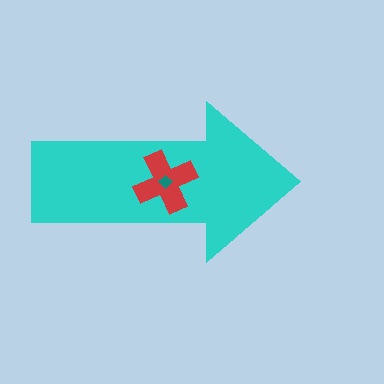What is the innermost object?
The teal diamond.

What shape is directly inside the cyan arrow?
The red cross.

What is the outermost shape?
The cyan arrow.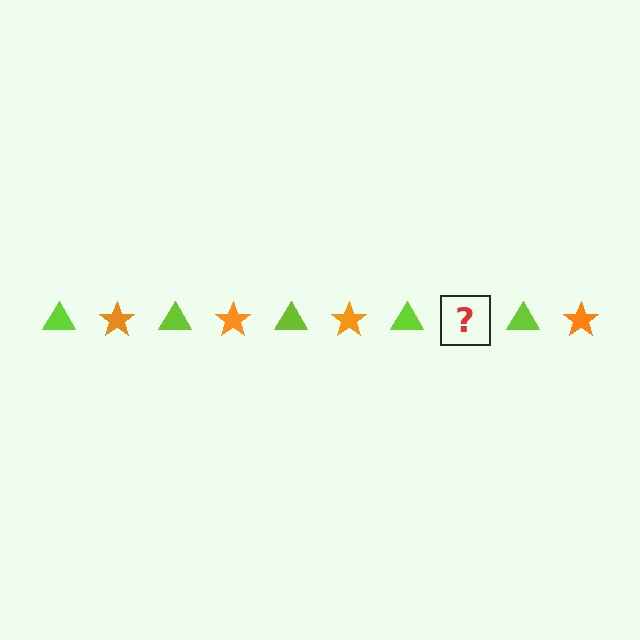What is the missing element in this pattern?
The missing element is an orange star.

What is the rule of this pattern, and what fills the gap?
The rule is that the pattern alternates between lime triangle and orange star. The gap should be filled with an orange star.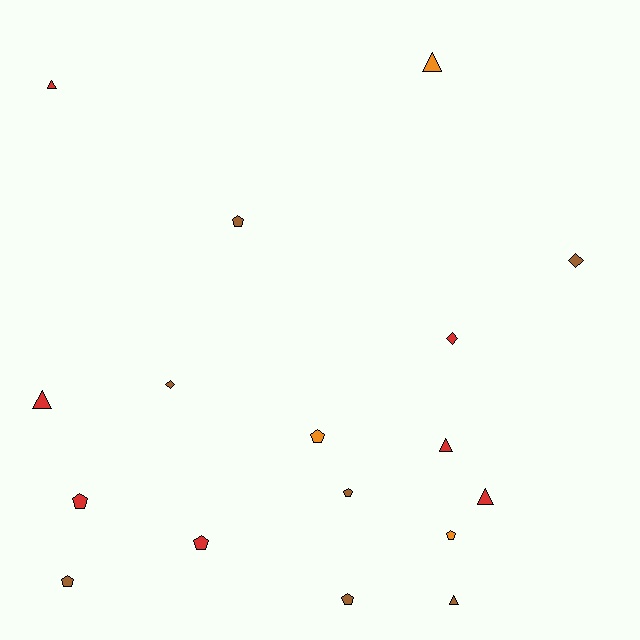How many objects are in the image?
There are 17 objects.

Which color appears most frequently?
Brown, with 7 objects.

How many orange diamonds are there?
There are no orange diamonds.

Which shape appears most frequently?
Pentagon, with 8 objects.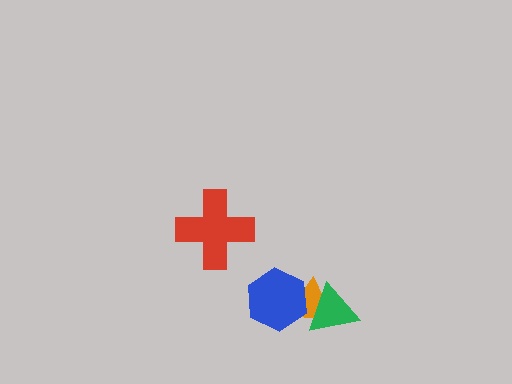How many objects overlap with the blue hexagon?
1 object overlaps with the blue hexagon.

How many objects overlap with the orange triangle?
2 objects overlap with the orange triangle.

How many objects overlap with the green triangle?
1 object overlaps with the green triangle.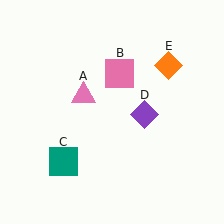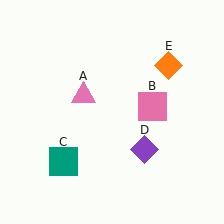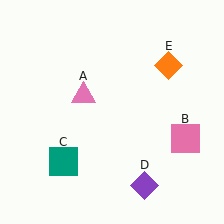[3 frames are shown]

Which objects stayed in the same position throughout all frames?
Pink triangle (object A) and teal square (object C) and orange diamond (object E) remained stationary.